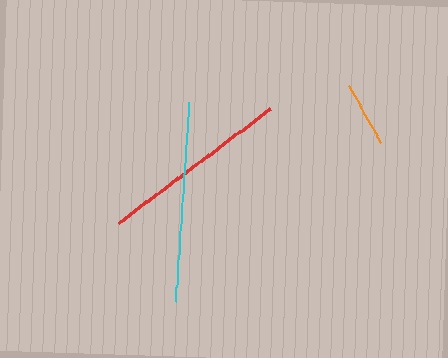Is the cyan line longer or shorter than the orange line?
The cyan line is longer than the orange line.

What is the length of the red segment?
The red segment is approximately 190 pixels long.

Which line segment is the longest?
The cyan line is the longest at approximately 200 pixels.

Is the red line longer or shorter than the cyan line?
The cyan line is longer than the red line.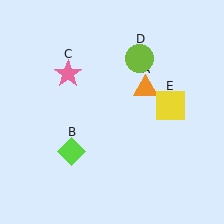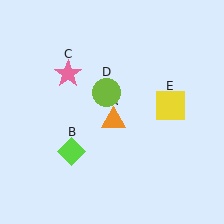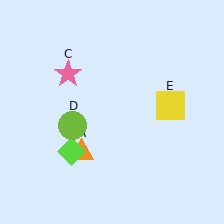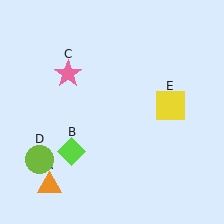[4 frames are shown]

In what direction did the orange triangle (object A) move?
The orange triangle (object A) moved down and to the left.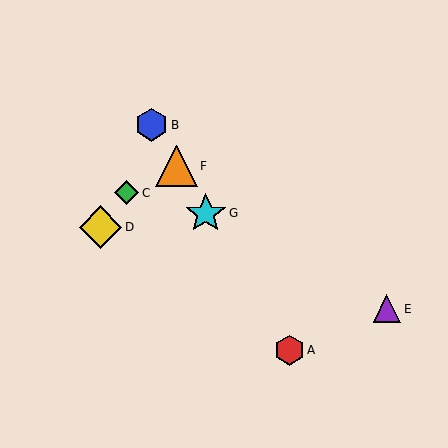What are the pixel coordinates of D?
Object D is at (101, 227).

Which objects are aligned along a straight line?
Objects A, B, F, G are aligned along a straight line.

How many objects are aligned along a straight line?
4 objects (A, B, F, G) are aligned along a straight line.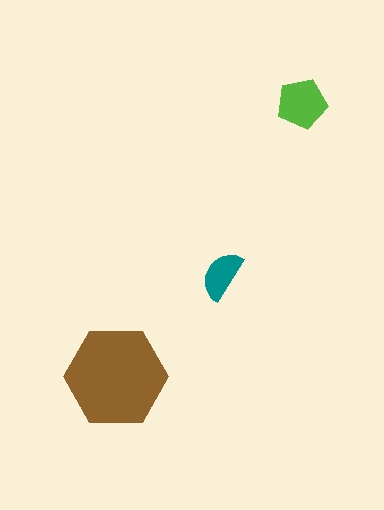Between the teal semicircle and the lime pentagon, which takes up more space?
The lime pentagon.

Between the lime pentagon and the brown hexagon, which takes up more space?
The brown hexagon.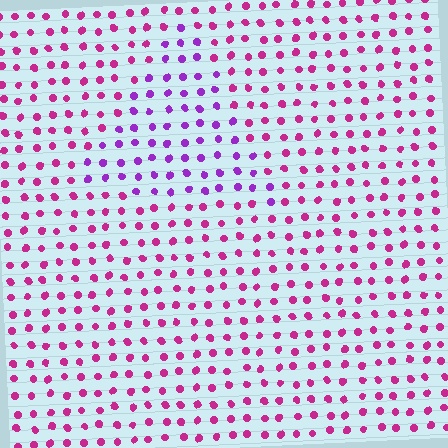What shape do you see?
I see a triangle.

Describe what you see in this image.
The image is filled with small magenta elements in a uniform arrangement. A triangle-shaped region is visible where the elements are tinted to a slightly different hue, forming a subtle color boundary.